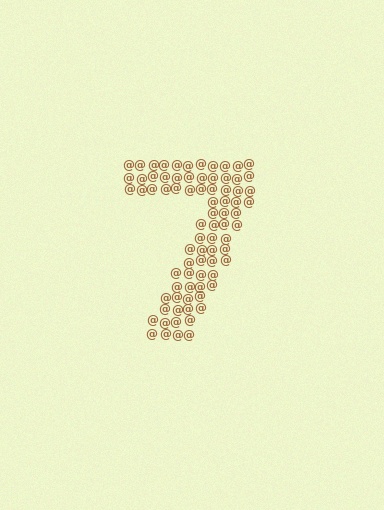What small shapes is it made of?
It is made of small at signs.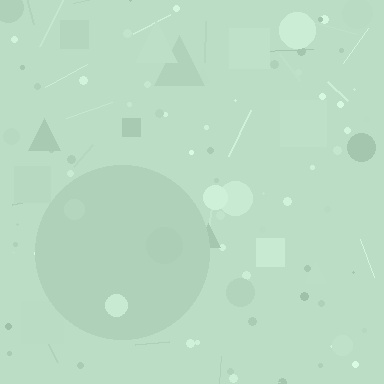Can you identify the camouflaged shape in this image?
The camouflaged shape is a circle.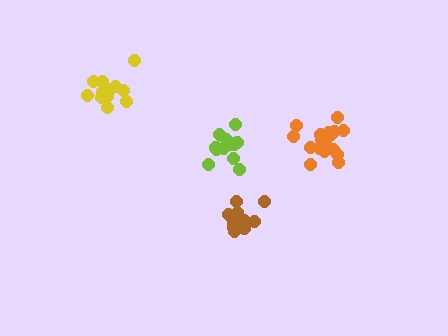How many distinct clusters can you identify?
There are 4 distinct clusters.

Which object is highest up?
The yellow cluster is topmost.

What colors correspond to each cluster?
The clusters are colored: brown, orange, yellow, lime.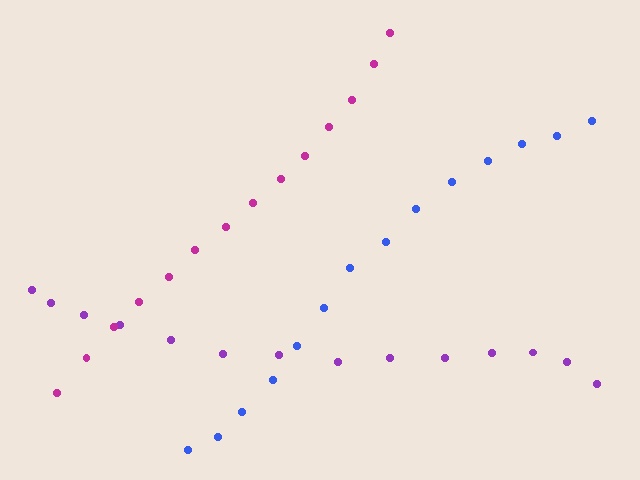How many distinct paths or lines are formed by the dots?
There are 3 distinct paths.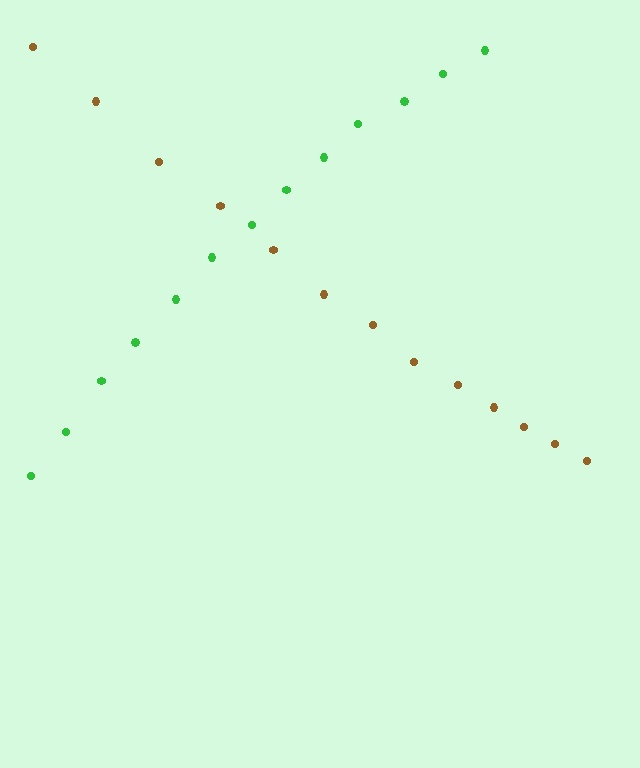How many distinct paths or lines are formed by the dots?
There are 2 distinct paths.